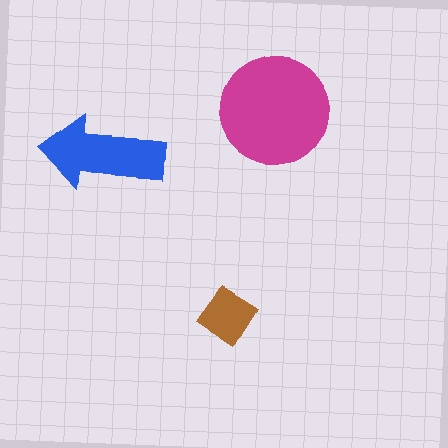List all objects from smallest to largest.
The brown diamond, the blue arrow, the magenta circle.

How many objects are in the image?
There are 3 objects in the image.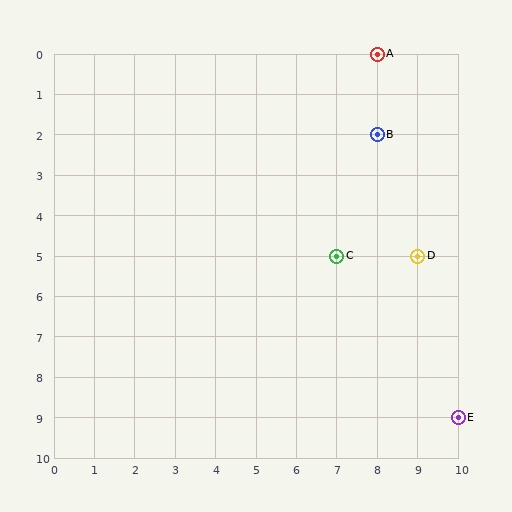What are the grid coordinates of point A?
Point A is at grid coordinates (8, 0).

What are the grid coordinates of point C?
Point C is at grid coordinates (7, 5).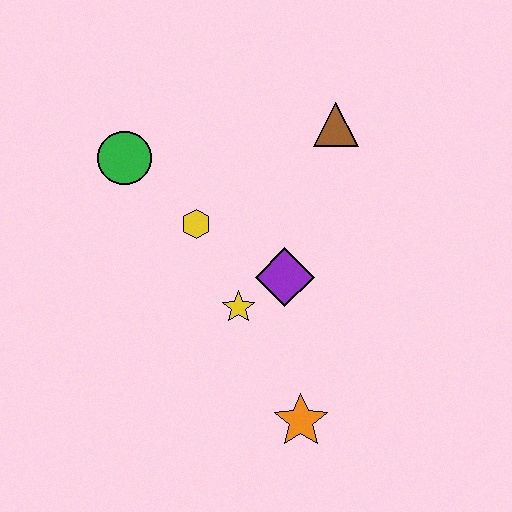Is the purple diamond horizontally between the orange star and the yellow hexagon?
Yes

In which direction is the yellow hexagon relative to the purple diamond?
The yellow hexagon is to the left of the purple diamond.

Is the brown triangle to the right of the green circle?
Yes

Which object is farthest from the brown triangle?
The orange star is farthest from the brown triangle.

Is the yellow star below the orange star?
No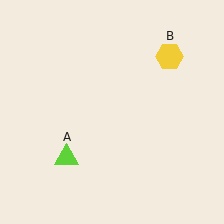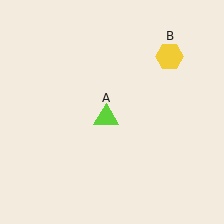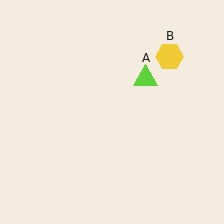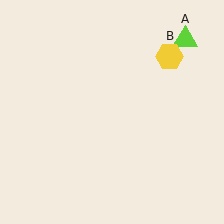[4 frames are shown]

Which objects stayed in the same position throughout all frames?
Yellow hexagon (object B) remained stationary.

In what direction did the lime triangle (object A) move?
The lime triangle (object A) moved up and to the right.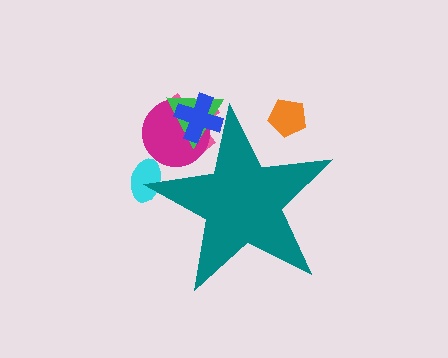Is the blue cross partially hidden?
Yes, the blue cross is partially hidden behind the teal star.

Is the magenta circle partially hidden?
Yes, the magenta circle is partially hidden behind the teal star.